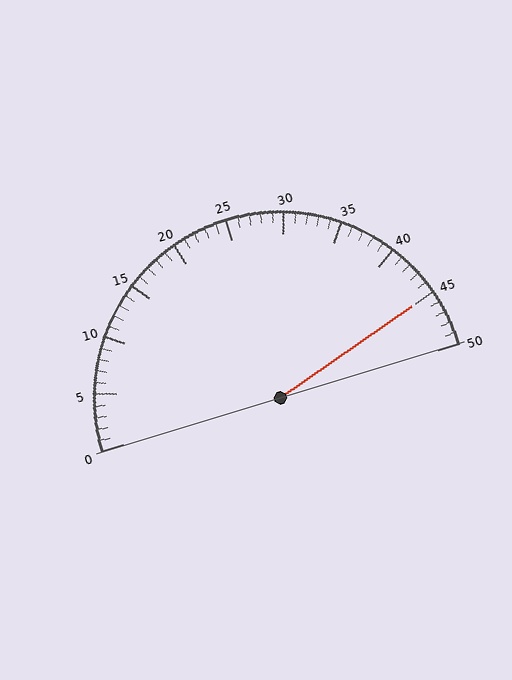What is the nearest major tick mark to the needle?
The nearest major tick mark is 45.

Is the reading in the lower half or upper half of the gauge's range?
The reading is in the upper half of the range (0 to 50).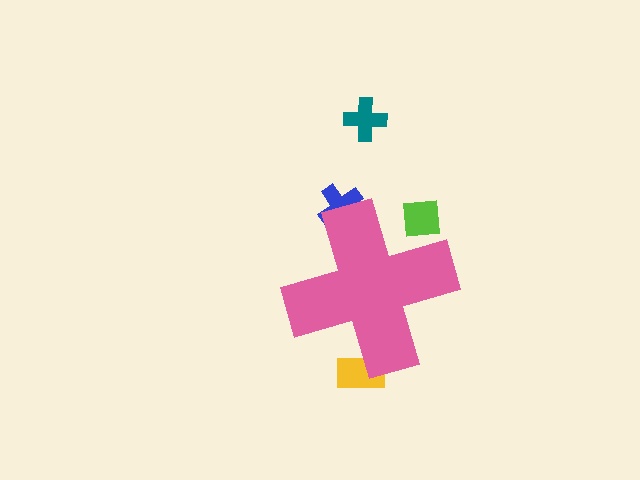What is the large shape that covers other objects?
A pink cross.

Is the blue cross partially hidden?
Yes, the blue cross is partially hidden behind the pink cross.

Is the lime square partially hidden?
Yes, the lime square is partially hidden behind the pink cross.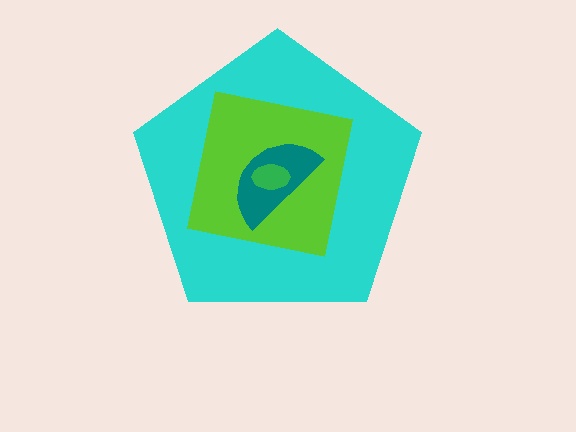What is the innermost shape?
The green ellipse.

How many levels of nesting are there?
4.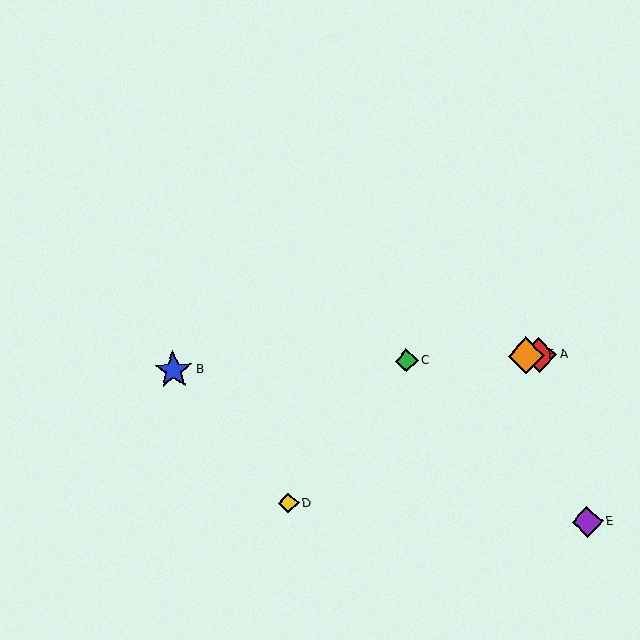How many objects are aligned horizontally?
4 objects (A, B, C, F) are aligned horizontally.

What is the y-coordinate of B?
Object B is at y≈370.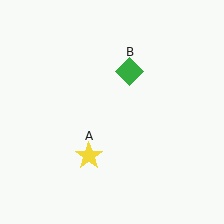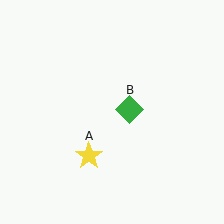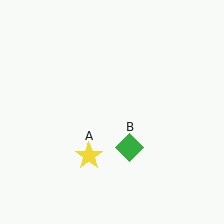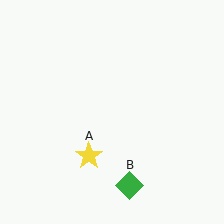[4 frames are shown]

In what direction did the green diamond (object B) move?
The green diamond (object B) moved down.